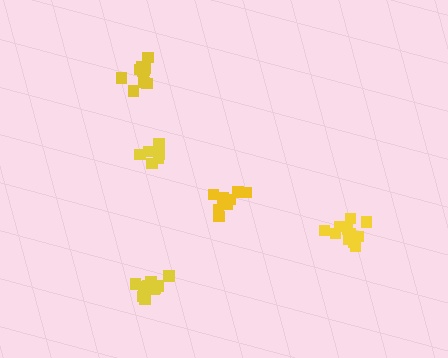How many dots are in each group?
Group 1: 11 dots, Group 2: 8 dots, Group 3: 11 dots, Group 4: 8 dots, Group 5: 12 dots (50 total).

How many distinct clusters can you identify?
There are 5 distinct clusters.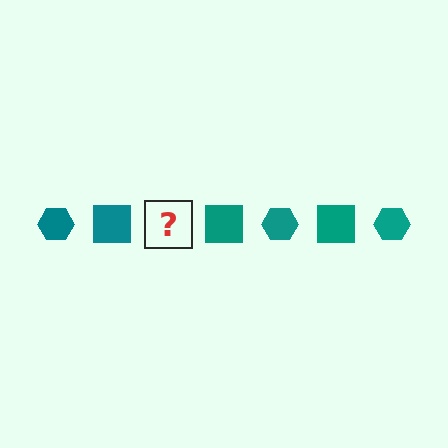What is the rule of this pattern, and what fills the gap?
The rule is that the pattern cycles through hexagon, square shapes in teal. The gap should be filled with a teal hexagon.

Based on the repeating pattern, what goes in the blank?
The blank should be a teal hexagon.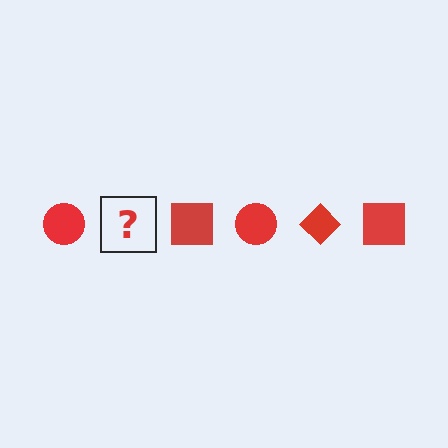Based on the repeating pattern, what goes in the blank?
The blank should be a red diamond.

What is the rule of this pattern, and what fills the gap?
The rule is that the pattern cycles through circle, diamond, square shapes in red. The gap should be filled with a red diamond.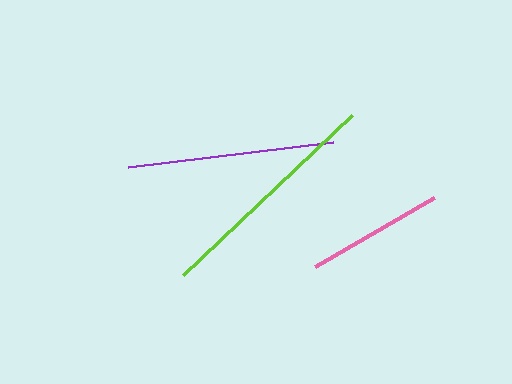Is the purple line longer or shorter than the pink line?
The purple line is longer than the pink line.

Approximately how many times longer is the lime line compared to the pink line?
The lime line is approximately 1.7 times the length of the pink line.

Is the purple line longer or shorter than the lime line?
The lime line is longer than the purple line.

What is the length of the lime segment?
The lime segment is approximately 233 pixels long.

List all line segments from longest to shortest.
From longest to shortest: lime, purple, pink.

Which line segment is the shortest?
The pink line is the shortest at approximately 138 pixels.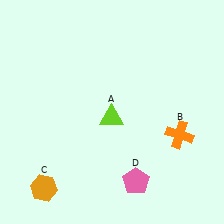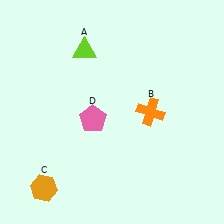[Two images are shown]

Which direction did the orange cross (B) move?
The orange cross (B) moved left.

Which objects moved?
The objects that moved are: the lime triangle (A), the orange cross (B), the pink pentagon (D).